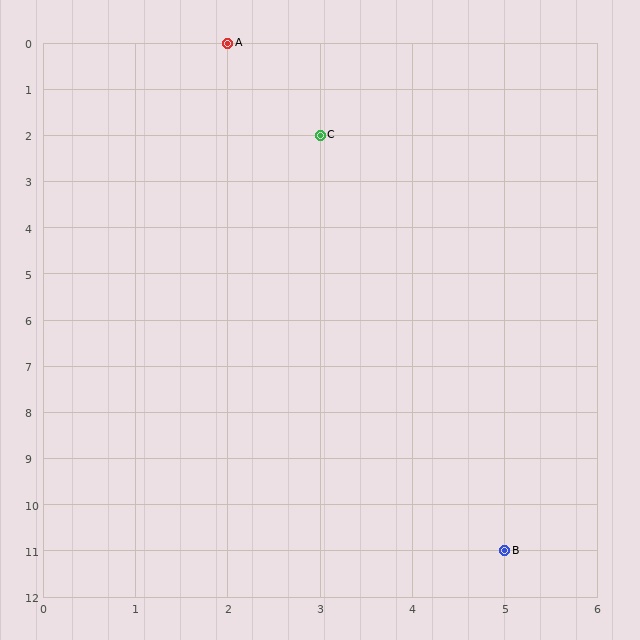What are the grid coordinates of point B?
Point B is at grid coordinates (5, 11).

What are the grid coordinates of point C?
Point C is at grid coordinates (3, 2).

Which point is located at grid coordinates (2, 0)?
Point A is at (2, 0).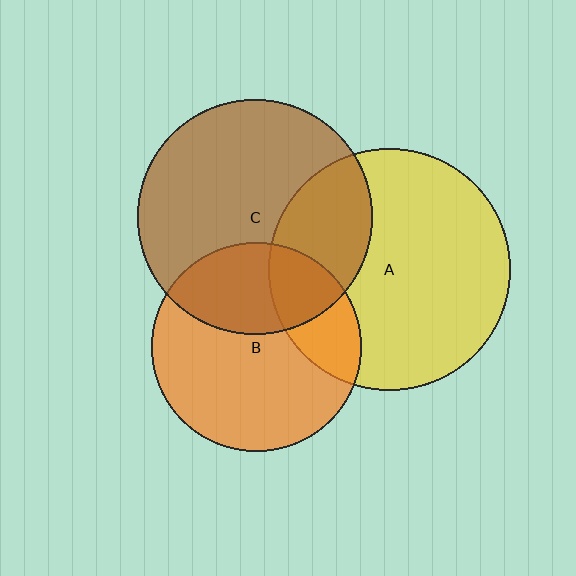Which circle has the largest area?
Circle A (yellow).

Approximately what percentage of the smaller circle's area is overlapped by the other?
Approximately 25%.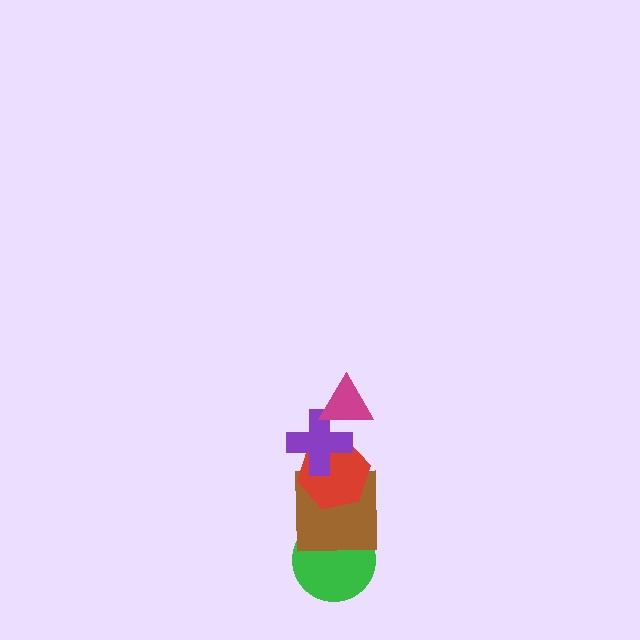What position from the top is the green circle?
The green circle is 5th from the top.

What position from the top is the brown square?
The brown square is 4th from the top.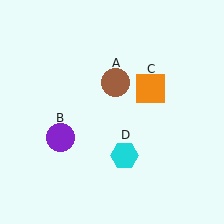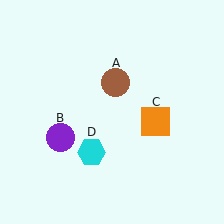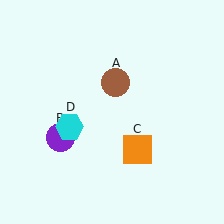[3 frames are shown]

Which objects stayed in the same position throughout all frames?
Brown circle (object A) and purple circle (object B) remained stationary.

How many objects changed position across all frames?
2 objects changed position: orange square (object C), cyan hexagon (object D).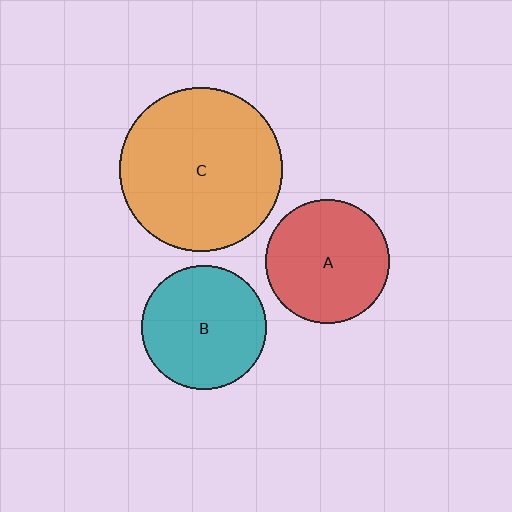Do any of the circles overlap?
No, none of the circles overlap.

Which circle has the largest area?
Circle C (orange).